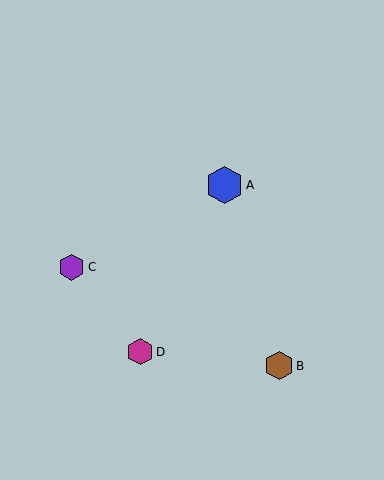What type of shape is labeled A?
Shape A is a blue hexagon.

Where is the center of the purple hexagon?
The center of the purple hexagon is at (72, 267).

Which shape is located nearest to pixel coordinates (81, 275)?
The purple hexagon (labeled C) at (72, 267) is nearest to that location.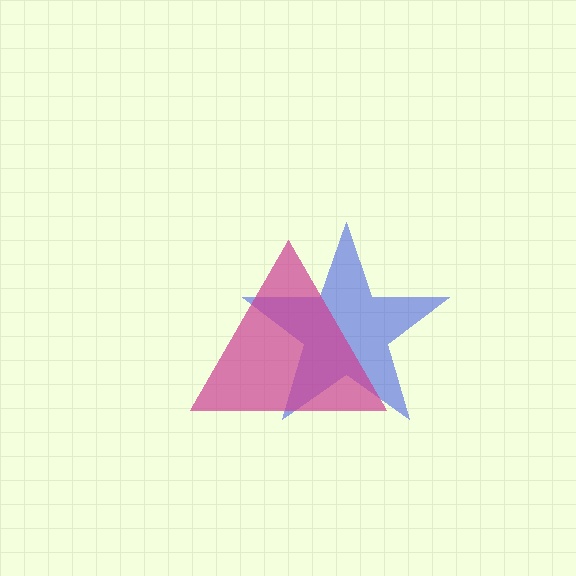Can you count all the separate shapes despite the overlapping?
Yes, there are 2 separate shapes.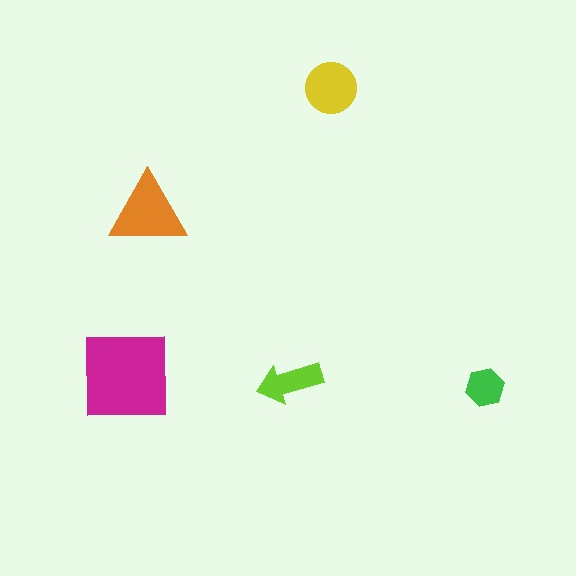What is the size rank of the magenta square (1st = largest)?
1st.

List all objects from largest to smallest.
The magenta square, the orange triangle, the yellow circle, the lime arrow, the green hexagon.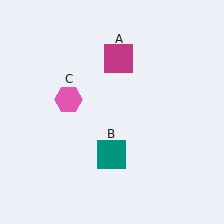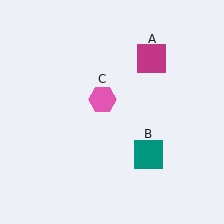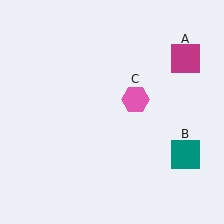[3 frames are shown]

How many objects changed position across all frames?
3 objects changed position: magenta square (object A), teal square (object B), pink hexagon (object C).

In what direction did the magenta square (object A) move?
The magenta square (object A) moved right.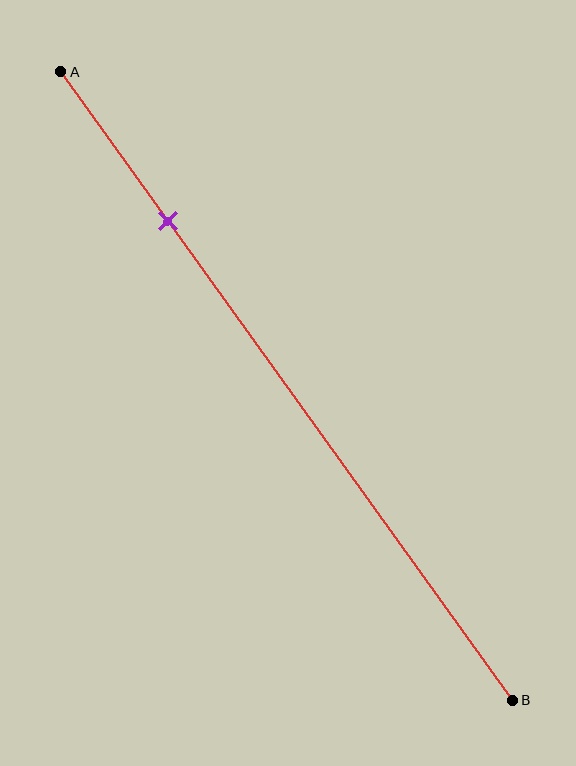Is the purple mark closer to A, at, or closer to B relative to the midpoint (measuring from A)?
The purple mark is closer to point A than the midpoint of segment AB.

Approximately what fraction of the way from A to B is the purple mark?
The purple mark is approximately 25% of the way from A to B.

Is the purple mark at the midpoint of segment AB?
No, the mark is at about 25% from A, not at the 50% midpoint.